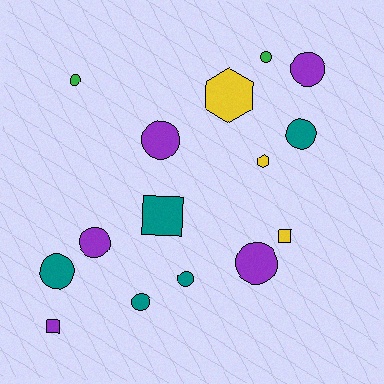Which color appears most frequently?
Purple, with 5 objects.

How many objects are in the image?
There are 15 objects.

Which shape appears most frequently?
Circle, with 10 objects.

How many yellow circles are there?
There are no yellow circles.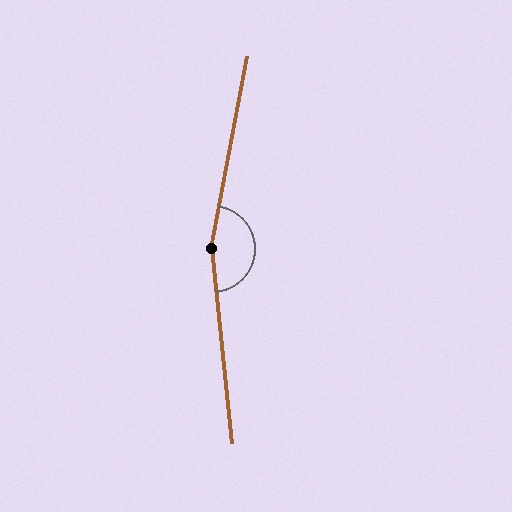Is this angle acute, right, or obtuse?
It is obtuse.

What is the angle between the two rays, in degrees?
Approximately 164 degrees.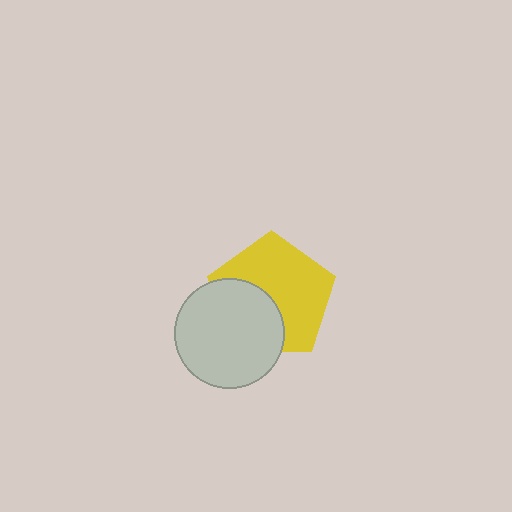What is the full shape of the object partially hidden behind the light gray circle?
The partially hidden object is a yellow pentagon.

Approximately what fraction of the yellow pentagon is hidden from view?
Roughly 38% of the yellow pentagon is hidden behind the light gray circle.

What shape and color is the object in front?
The object in front is a light gray circle.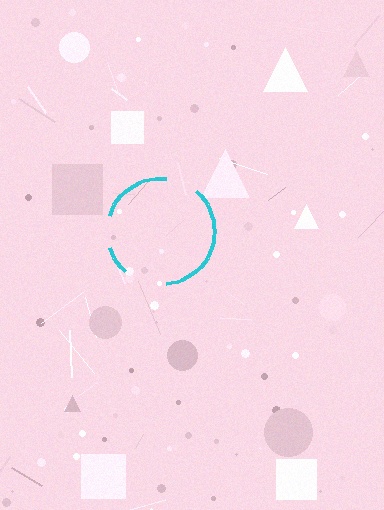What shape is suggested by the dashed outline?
The dashed outline suggests a circle.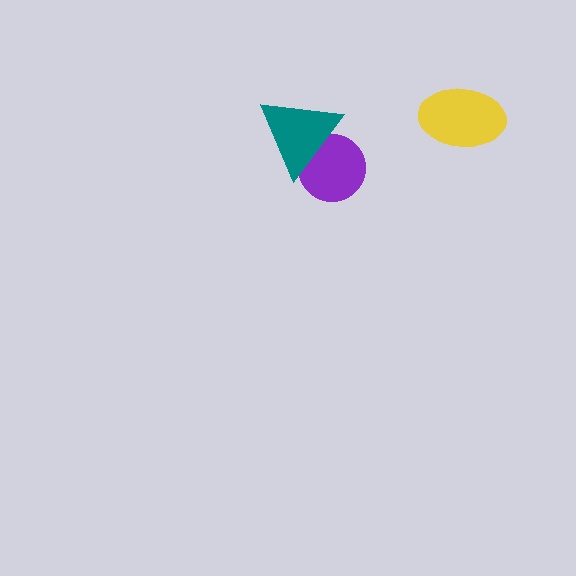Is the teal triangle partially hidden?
No, no other shape covers it.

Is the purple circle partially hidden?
Yes, it is partially covered by another shape.